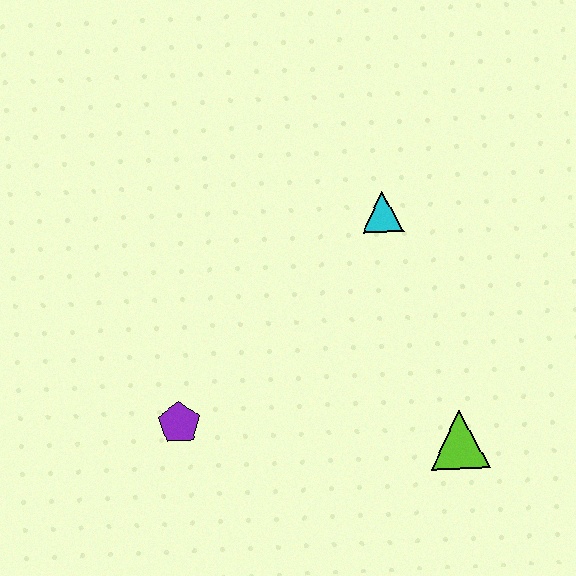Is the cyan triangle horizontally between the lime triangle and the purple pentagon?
Yes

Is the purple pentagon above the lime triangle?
Yes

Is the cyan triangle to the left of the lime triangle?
Yes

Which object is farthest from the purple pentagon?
The cyan triangle is farthest from the purple pentagon.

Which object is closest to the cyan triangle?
The lime triangle is closest to the cyan triangle.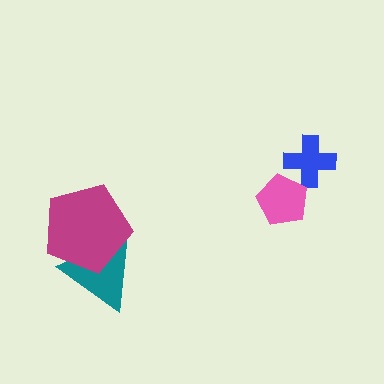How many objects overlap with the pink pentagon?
1 object overlaps with the pink pentagon.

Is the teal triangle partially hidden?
Yes, it is partially covered by another shape.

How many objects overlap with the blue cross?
1 object overlaps with the blue cross.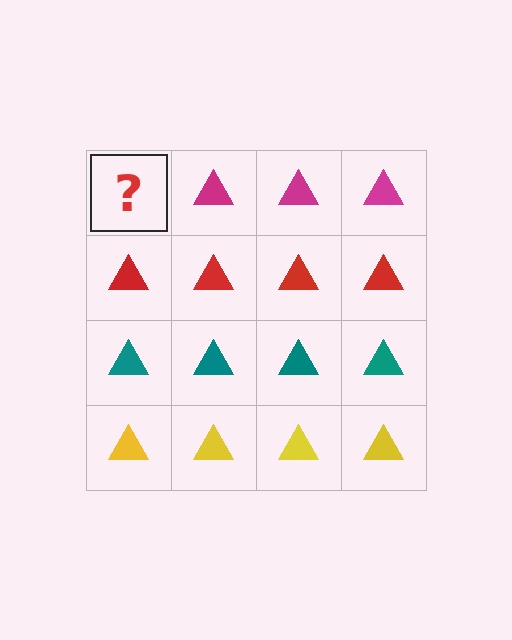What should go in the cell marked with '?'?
The missing cell should contain a magenta triangle.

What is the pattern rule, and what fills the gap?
The rule is that each row has a consistent color. The gap should be filled with a magenta triangle.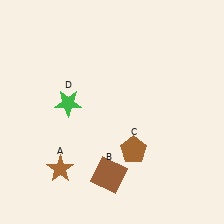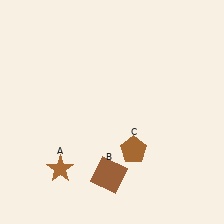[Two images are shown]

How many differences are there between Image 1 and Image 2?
There is 1 difference between the two images.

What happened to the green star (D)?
The green star (D) was removed in Image 2. It was in the top-left area of Image 1.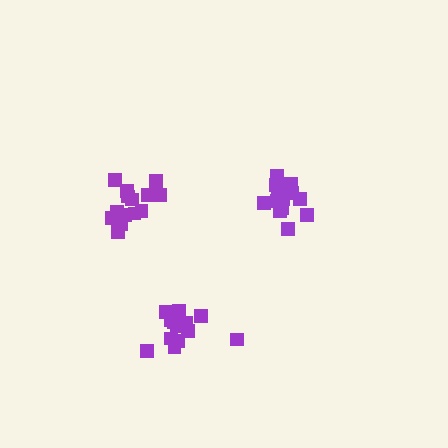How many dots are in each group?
Group 1: 14 dots, Group 2: 14 dots, Group 3: 14 dots (42 total).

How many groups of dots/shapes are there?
There are 3 groups.